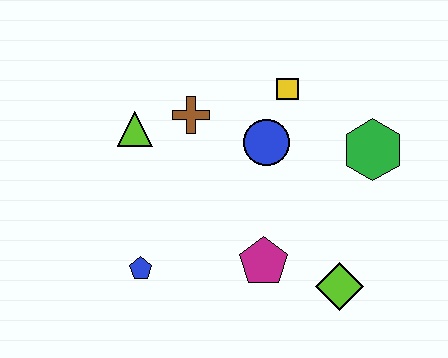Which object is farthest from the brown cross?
The lime diamond is farthest from the brown cross.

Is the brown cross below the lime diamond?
No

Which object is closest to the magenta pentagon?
The lime diamond is closest to the magenta pentagon.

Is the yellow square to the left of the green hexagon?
Yes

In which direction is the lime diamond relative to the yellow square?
The lime diamond is below the yellow square.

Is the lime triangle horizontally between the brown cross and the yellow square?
No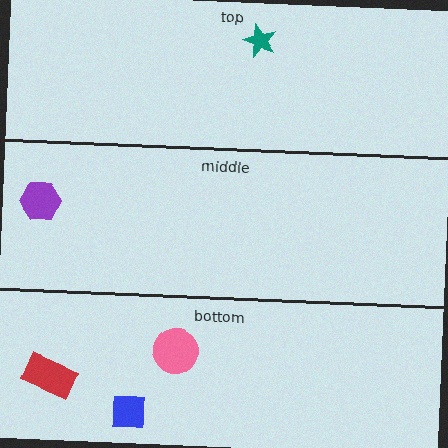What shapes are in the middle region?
The purple hexagon.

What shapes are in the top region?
The teal star.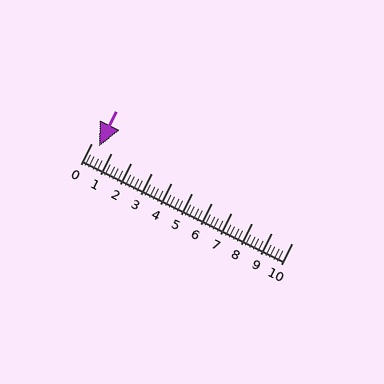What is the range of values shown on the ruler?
The ruler shows values from 0 to 10.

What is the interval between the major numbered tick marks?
The major tick marks are spaced 1 units apart.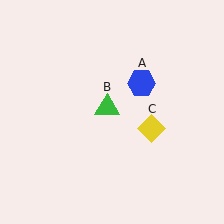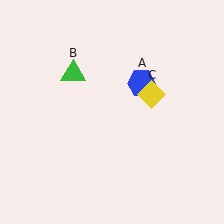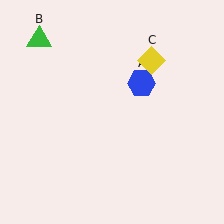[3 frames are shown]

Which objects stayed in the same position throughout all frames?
Blue hexagon (object A) remained stationary.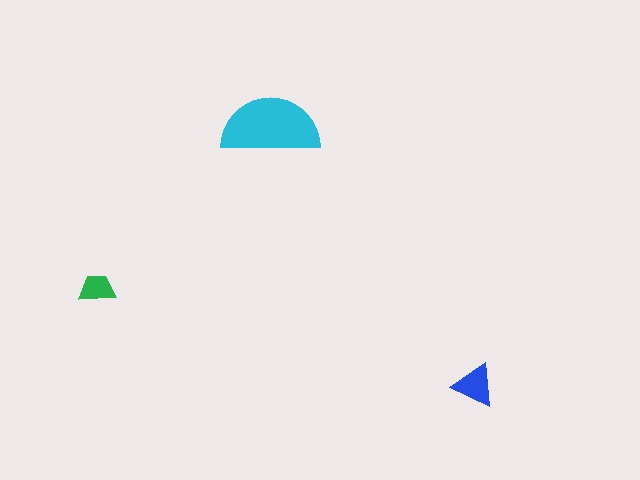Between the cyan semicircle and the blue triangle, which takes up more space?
The cyan semicircle.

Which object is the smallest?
The green trapezoid.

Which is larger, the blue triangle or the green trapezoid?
The blue triangle.